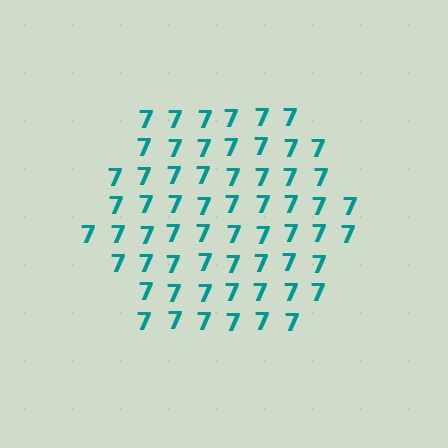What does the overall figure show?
The overall figure shows a hexagon.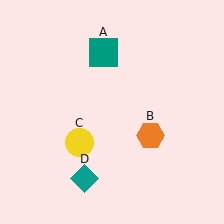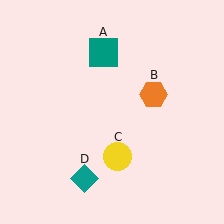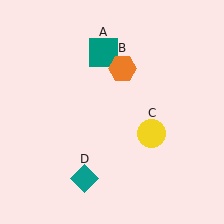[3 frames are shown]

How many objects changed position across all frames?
2 objects changed position: orange hexagon (object B), yellow circle (object C).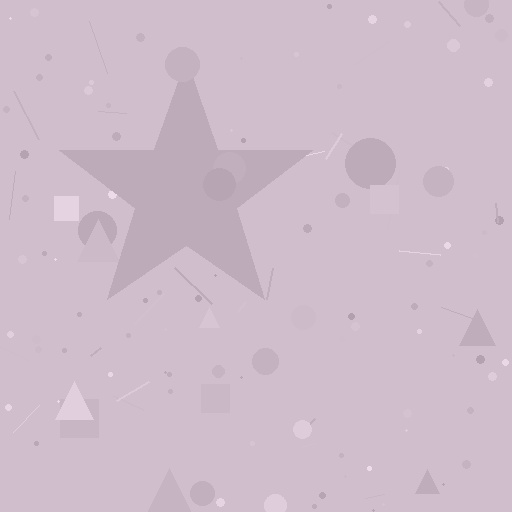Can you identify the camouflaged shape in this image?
The camouflaged shape is a star.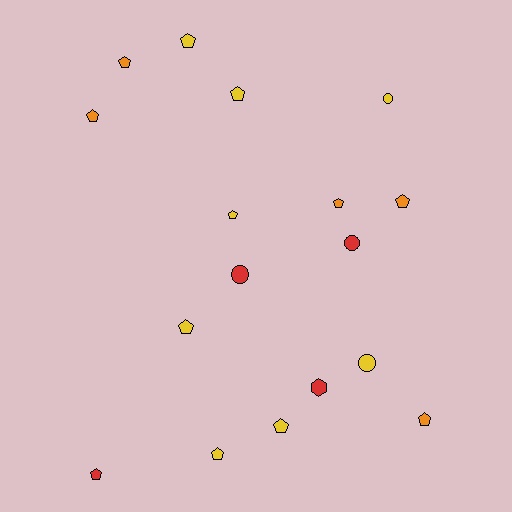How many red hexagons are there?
There is 1 red hexagon.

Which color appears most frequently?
Yellow, with 8 objects.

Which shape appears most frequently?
Pentagon, with 12 objects.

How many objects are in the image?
There are 17 objects.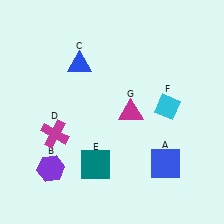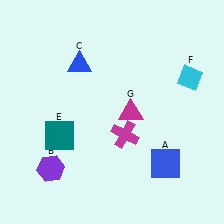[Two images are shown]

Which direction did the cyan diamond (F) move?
The cyan diamond (F) moved up.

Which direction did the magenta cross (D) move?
The magenta cross (D) moved right.